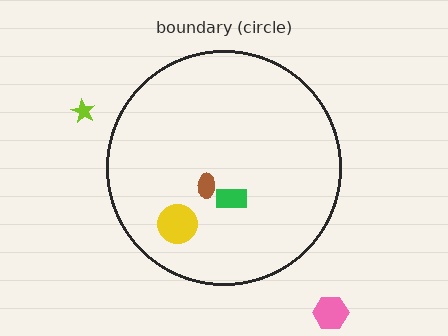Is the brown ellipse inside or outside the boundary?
Inside.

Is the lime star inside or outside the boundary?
Outside.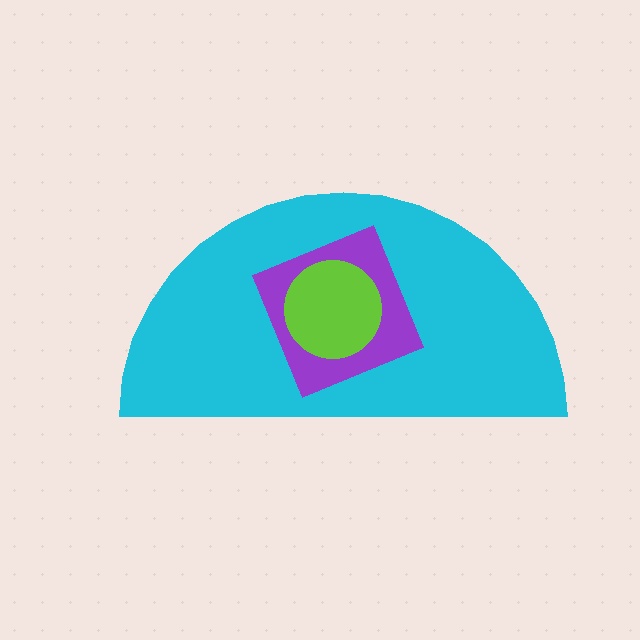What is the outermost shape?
The cyan semicircle.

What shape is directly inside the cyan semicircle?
The purple diamond.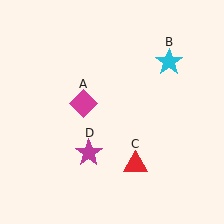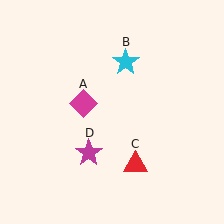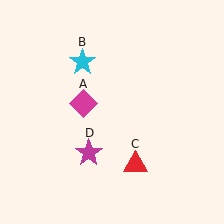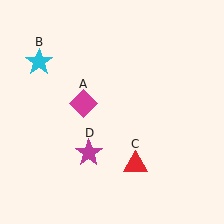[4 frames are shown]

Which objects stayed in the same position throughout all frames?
Magenta diamond (object A) and red triangle (object C) and magenta star (object D) remained stationary.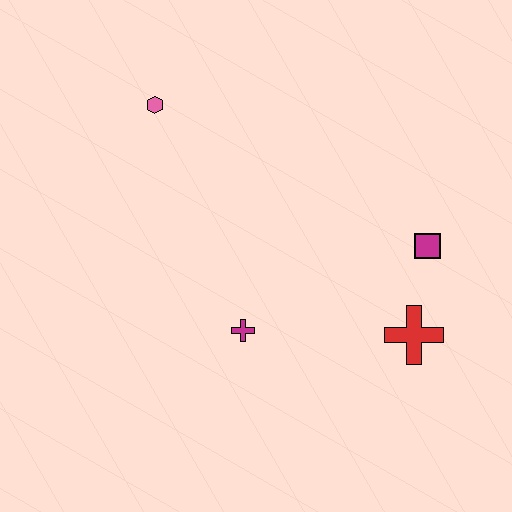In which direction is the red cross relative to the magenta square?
The red cross is below the magenta square.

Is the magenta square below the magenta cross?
No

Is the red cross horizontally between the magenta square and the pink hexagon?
Yes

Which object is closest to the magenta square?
The red cross is closest to the magenta square.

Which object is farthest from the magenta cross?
The pink hexagon is farthest from the magenta cross.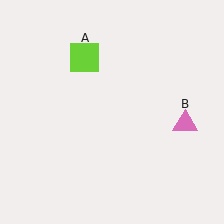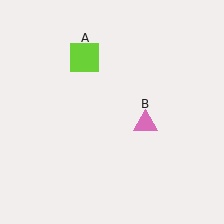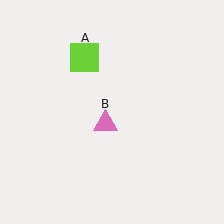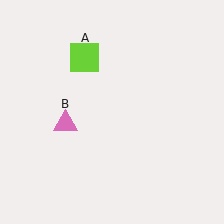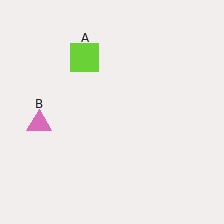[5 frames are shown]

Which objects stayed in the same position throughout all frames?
Lime square (object A) remained stationary.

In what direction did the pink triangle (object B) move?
The pink triangle (object B) moved left.